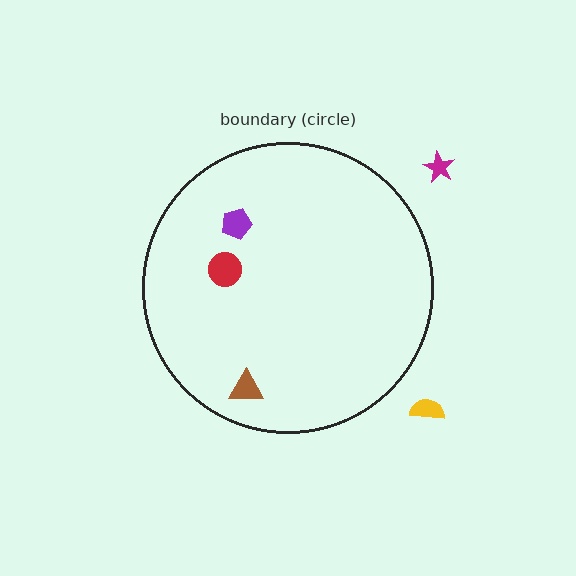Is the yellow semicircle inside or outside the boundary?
Outside.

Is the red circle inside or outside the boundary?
Inside.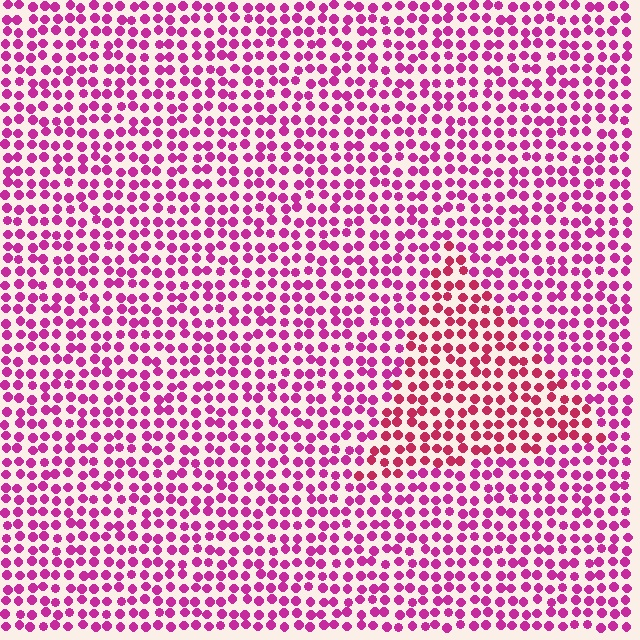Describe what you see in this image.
The image is filled with small magenta elements in a uniform arrangement. A triangle-shaped region is visible where the elements are tinted to a slightly different hue, forming a subtle color boundary.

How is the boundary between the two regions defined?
The boundary is defined purely by a slight shift in hue (about 26 degrees). Spacing, size, and orientation are identical on both sides.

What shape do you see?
I see a triangle.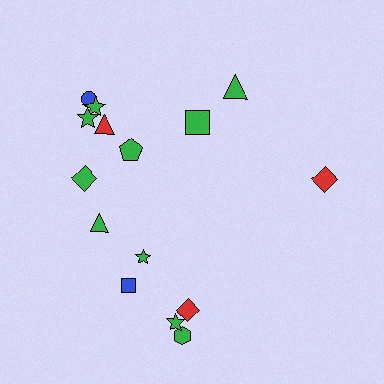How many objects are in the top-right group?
There are 3 objects.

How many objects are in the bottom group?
There are 6 objects.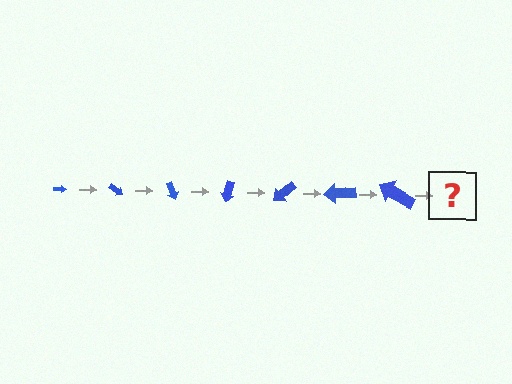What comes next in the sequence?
The next element should be an arrow, larger than the previous one and rotated 245 degrees from the start.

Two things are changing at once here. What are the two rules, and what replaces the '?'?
The two rules are that the arrow grows larger each step and it rotates 35 degrees each step. The '?' should be an arrow, larger than the previous one and rotated 245 degrees from the start.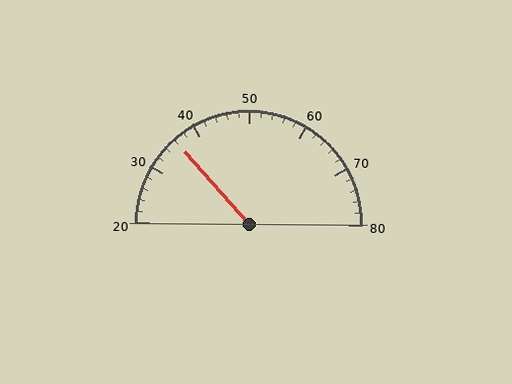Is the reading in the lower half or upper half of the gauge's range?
The reading is in the lower half of the range (20 to 80).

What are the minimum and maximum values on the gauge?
The gauge ranges from 20 to 80.